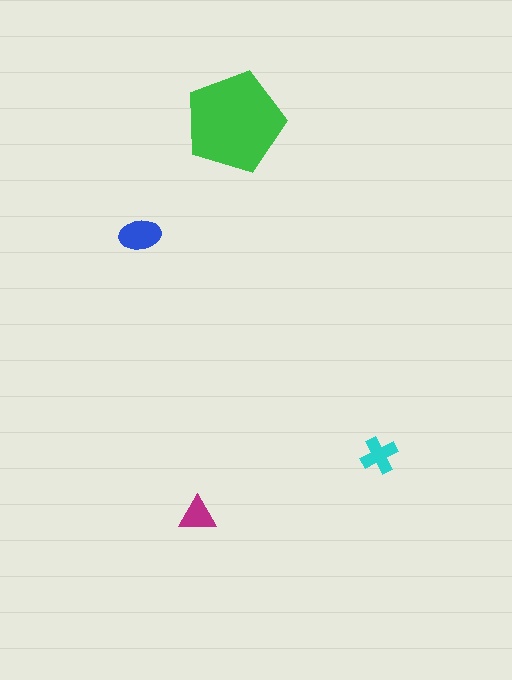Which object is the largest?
The green pentagon.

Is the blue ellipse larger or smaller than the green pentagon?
Smaller.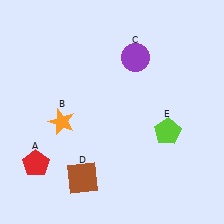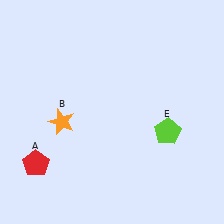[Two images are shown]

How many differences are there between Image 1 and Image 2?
There are 2 differences between the two images.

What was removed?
The brown square (D), the purple circle (C) were removed in Image 2.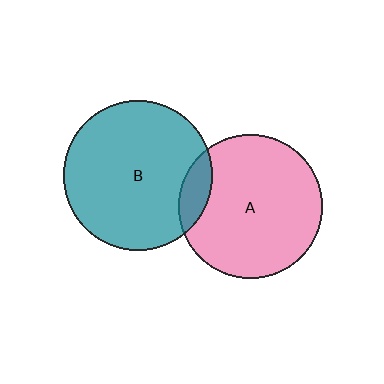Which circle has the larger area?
Circle B (teal).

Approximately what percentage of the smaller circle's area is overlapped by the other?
Approximately 10%.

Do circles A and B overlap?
Yes.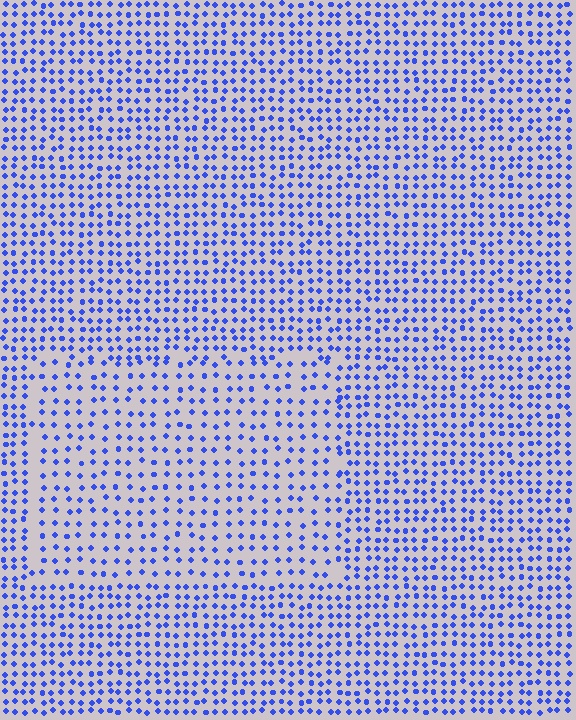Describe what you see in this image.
The image contains small blue elements arranged at two different densities. A rectangle-shaped region is visible where the elements are less densely packed than the surrounding area.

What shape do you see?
I see a rectangle.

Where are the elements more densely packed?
The elements are more densely packed outside the rectangle boundary.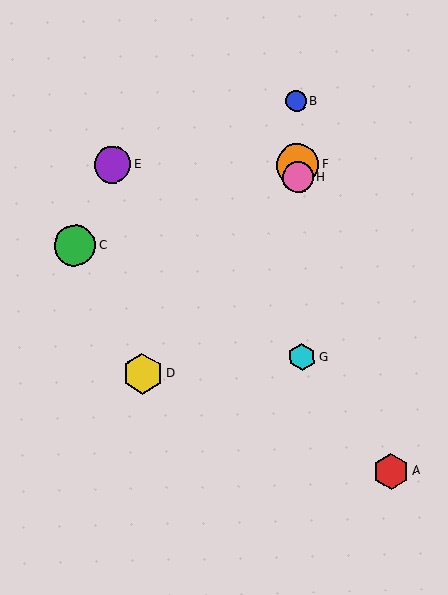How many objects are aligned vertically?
4 objects (B, F, G, H) are aligned vertically.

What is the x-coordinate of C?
Object C is at x≈75.